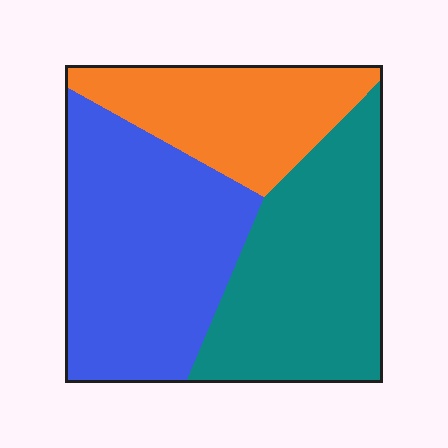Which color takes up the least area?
Orange, at roughly 25%.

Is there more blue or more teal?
Blue.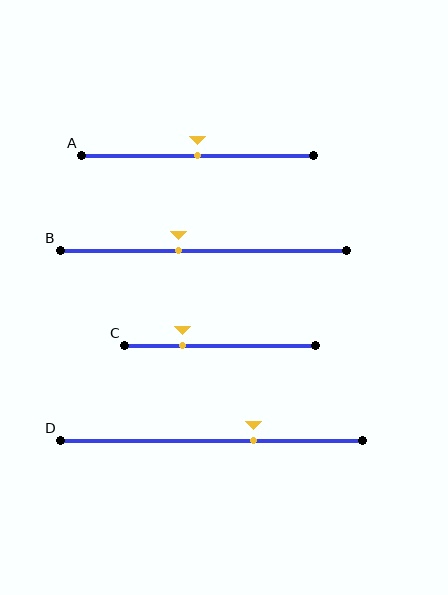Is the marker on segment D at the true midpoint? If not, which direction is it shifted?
No, the marker on segment D is shifted to the right by about 14% of the segment length.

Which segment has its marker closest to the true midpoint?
Segment A has its marker closest to the true midpoint.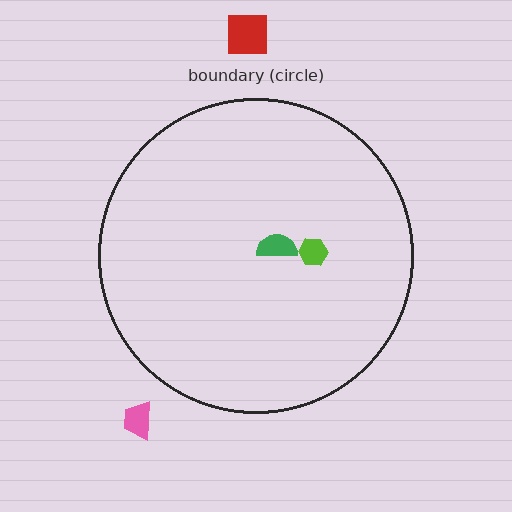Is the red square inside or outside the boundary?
Outside.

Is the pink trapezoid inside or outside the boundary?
Outside.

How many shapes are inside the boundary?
2 inside, 2 outside.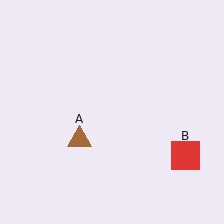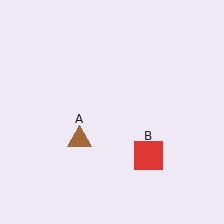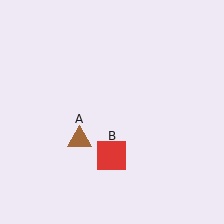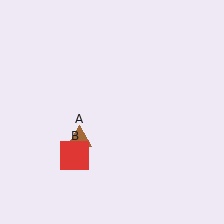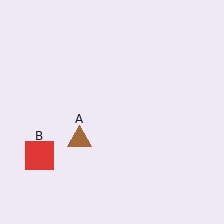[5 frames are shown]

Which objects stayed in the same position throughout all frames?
Brown triangle (object A) remained stationary.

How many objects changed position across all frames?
1 object changed position: red square (object B).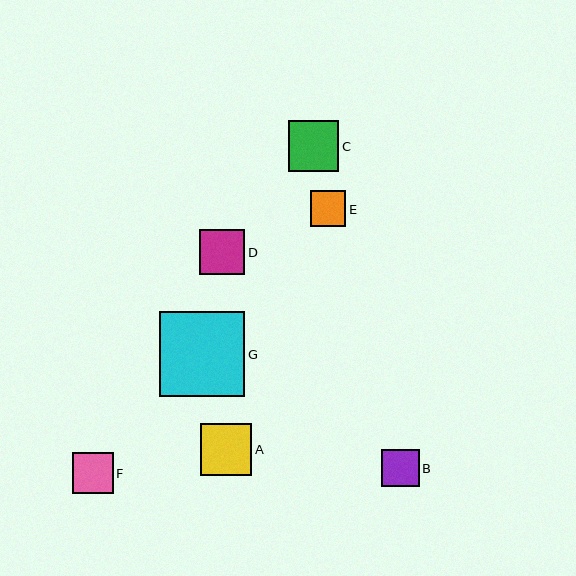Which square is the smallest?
Square E is the smallest with a size of approximately 35 pixels.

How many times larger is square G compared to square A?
Square G is approximately 1.7 times the size of square A.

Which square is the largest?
Square G is the largest with a size of approximately 85 pixels.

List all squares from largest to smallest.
From largest to smallest: G, A, C, D, F, B, E.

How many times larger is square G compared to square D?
Square G is approximately 1.9 times the size of square D.